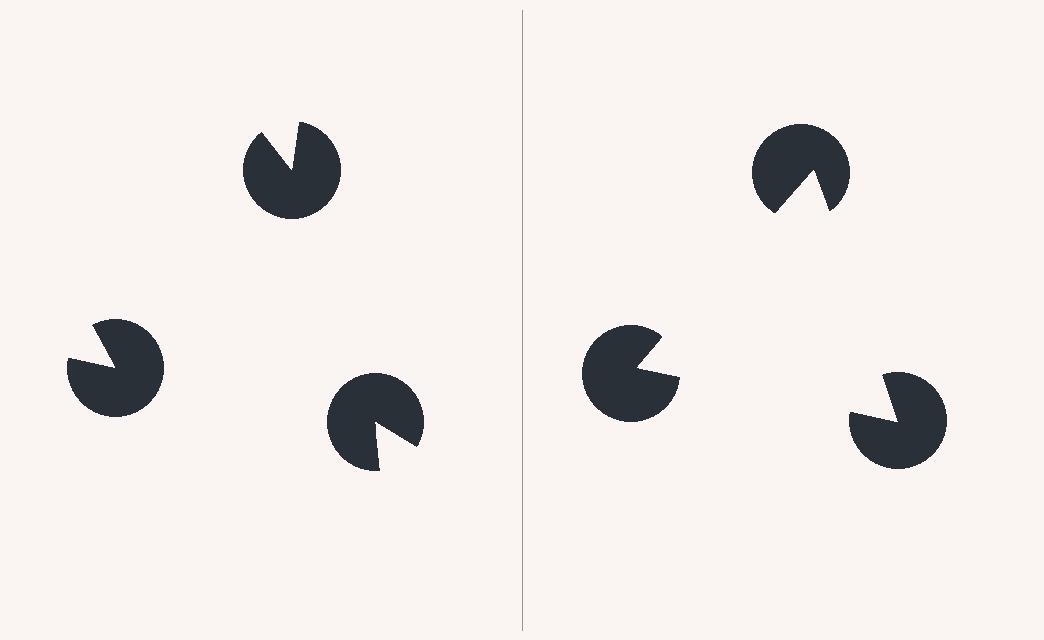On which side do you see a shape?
An illusory triangle appears on the right side. On the left side the wedge cuts are rotated, so no coherent shape forms.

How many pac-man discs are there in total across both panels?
6 — 3 on each side.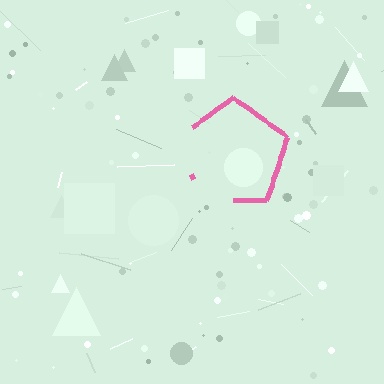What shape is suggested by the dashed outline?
The dashed outline suggests a pentagon.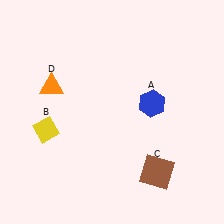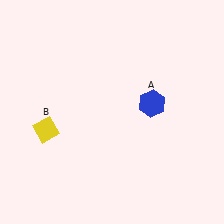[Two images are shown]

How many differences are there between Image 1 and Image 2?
There are 2 differences between the two images.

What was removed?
The orange triangle (D), the brown square (C) were removed in Image 2.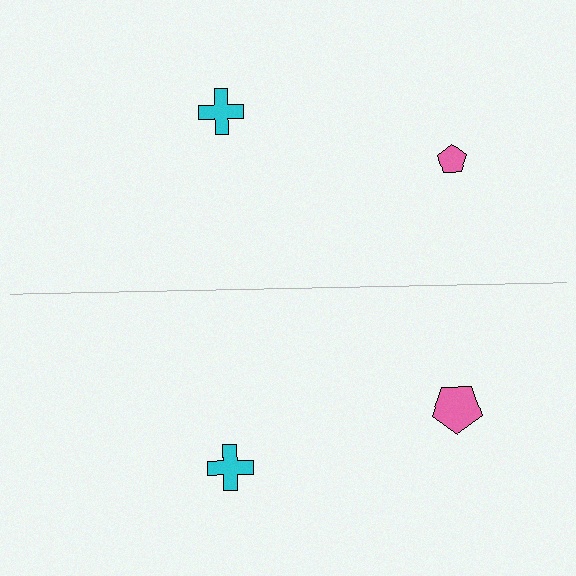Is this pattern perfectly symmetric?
No, the pattern is not perfectly symmetric. The pink pentagon on the bottom side has a different size than its mirror counterpart.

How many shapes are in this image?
There are 4 shapes in this image.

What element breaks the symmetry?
The pink pentagon on the bottom side has a different size than its mirror counterpart.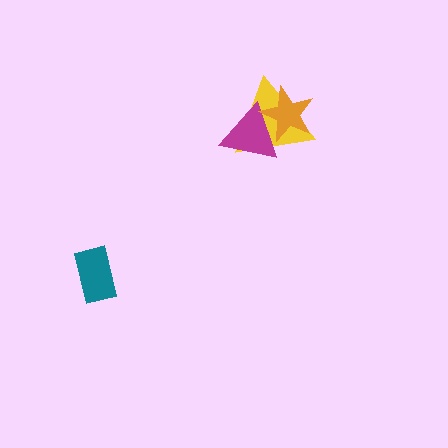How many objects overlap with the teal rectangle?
0 objects overlap with the teal rectangle.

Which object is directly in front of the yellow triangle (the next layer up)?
The magenta triangle is directly in front of the yellow triangle.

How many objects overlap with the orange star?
2 objects overlap with the orange star.